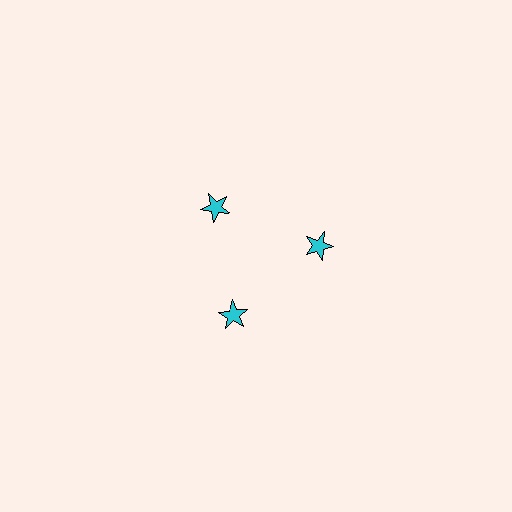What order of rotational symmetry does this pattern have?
This pattern has 3-fold rotational symmetry.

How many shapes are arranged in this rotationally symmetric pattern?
There are 3 shapes, arranged in 3 groups of 1.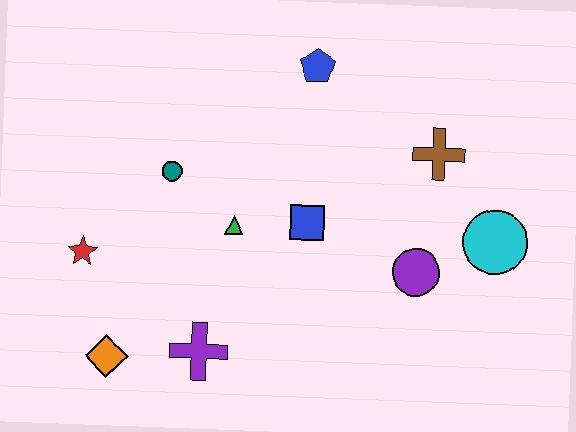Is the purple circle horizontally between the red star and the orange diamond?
No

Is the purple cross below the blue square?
Yes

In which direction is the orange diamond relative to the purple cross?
The orange diamond is to the left of the purple cross.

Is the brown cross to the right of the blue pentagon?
Yes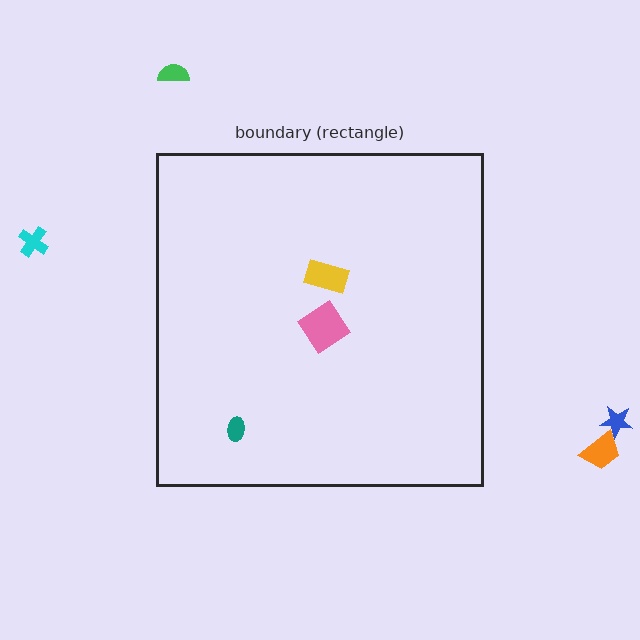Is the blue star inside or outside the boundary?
Outside.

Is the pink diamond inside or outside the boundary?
Inside.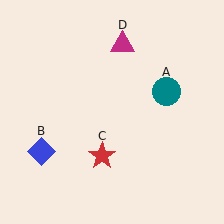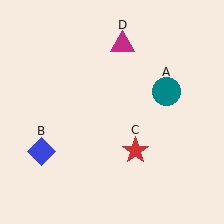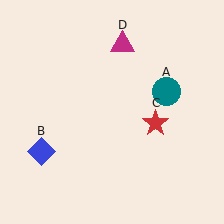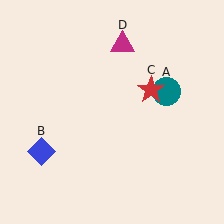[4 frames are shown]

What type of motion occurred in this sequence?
The red star (object C) rotated counterclockwise around the center of the scene.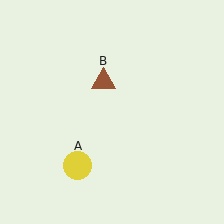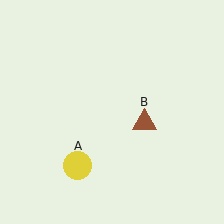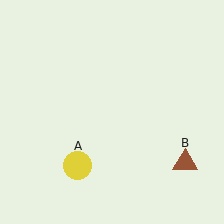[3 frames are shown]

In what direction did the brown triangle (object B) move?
The brown triangle (object B) moved down and to the right.